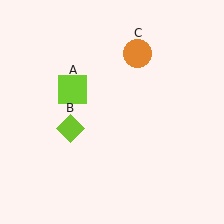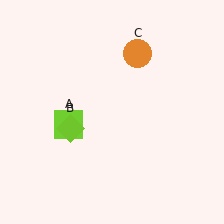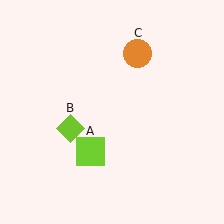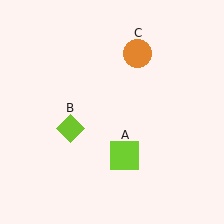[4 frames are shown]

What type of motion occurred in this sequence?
The lime square (object A) rotated counterclockwise around the center of the scene.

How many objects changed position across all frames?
1 object changed position: lime square (object A).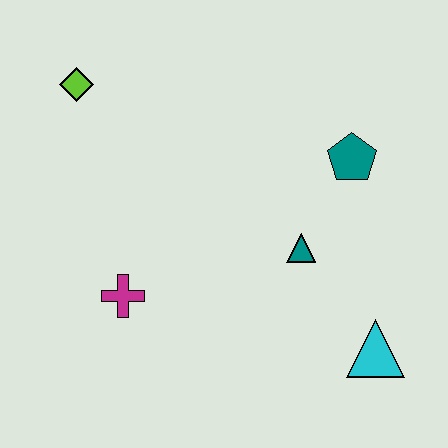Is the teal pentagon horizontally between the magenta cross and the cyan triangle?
Yes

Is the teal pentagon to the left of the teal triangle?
No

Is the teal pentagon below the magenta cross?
No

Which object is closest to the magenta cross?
The teal triangle is closest to the magenta cross.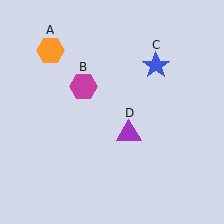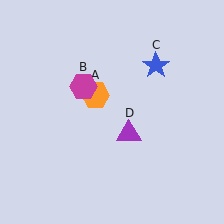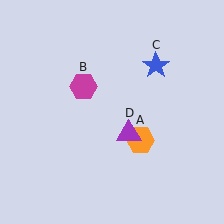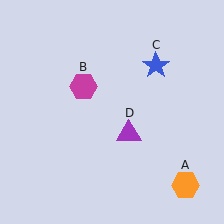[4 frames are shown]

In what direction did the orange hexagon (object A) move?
The orange hexagon (object A) moved down and to the right.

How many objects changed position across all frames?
1 object changed position: orange hexagon (object A).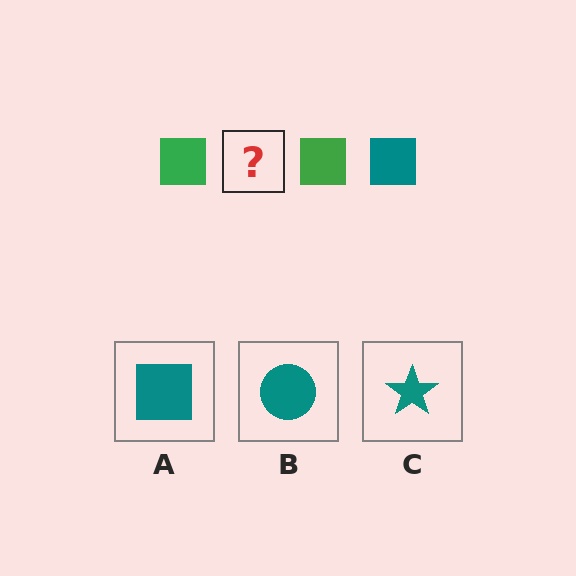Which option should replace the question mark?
Option A.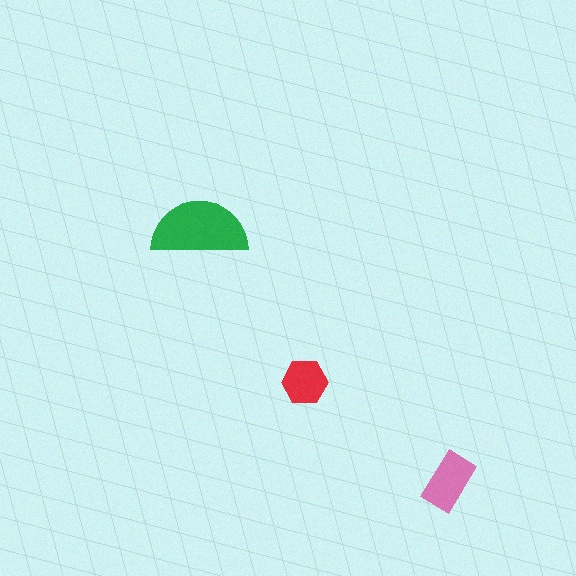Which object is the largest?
The green semicircle.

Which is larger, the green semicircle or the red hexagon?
The green semicircle.